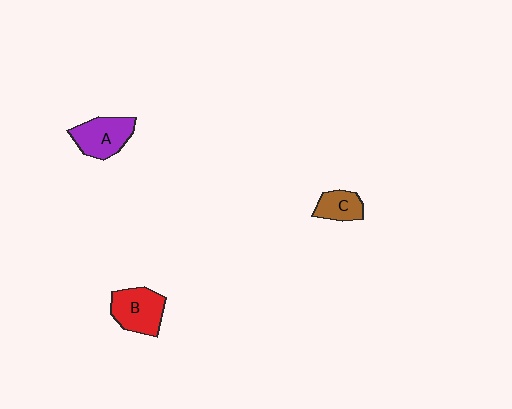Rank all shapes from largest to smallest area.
From largest to smallest: B (red), A (purple), C (brown).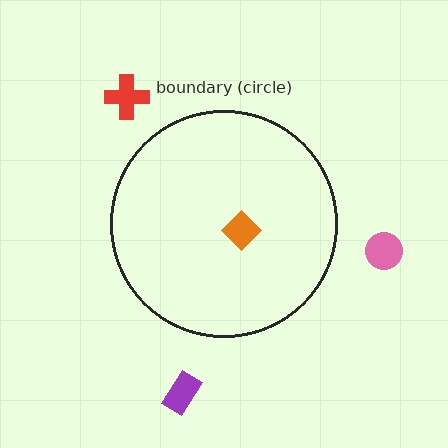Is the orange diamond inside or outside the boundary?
Inside.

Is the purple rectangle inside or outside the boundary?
Outside.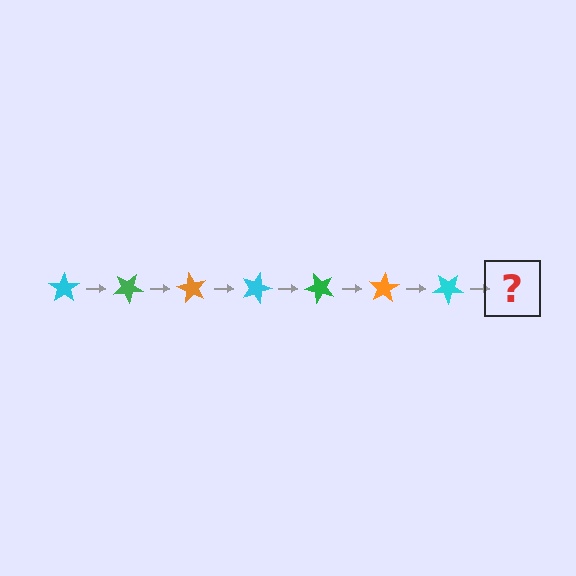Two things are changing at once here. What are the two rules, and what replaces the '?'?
The two rules are that it rotates 30 degrees each step and the color cycles through cyan, green, and orange. The '?' should be a green star, rotated 210 degrees from the start.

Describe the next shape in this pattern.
It should be a green star, rotated 210 degrees from the start.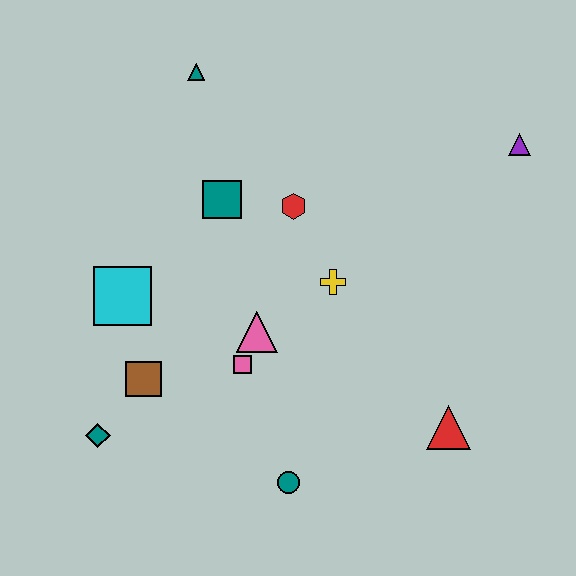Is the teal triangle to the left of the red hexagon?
Yes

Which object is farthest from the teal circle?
The teal triangle is farthest from the teal circle.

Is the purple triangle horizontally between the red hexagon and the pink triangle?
No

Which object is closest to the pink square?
The pink triangle is closest to the pink square.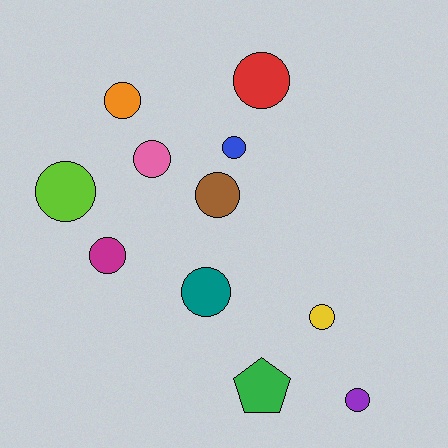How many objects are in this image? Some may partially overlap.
There are 11 objects.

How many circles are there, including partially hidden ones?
There are 10 circles.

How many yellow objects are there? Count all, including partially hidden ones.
There is 1 yellow object.